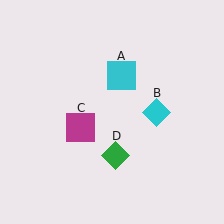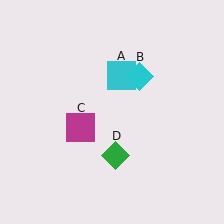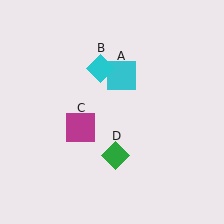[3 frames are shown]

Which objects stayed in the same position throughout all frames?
Cyan square (object A) and magenta square (object C) and green diamond (object D) remained stationary.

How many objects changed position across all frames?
1 object changed position: cyan diamond (object B).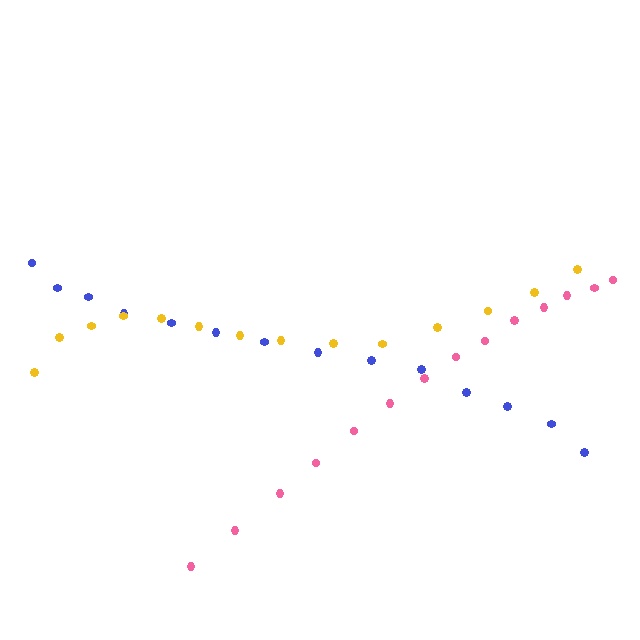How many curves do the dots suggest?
There are 3 distinct paths.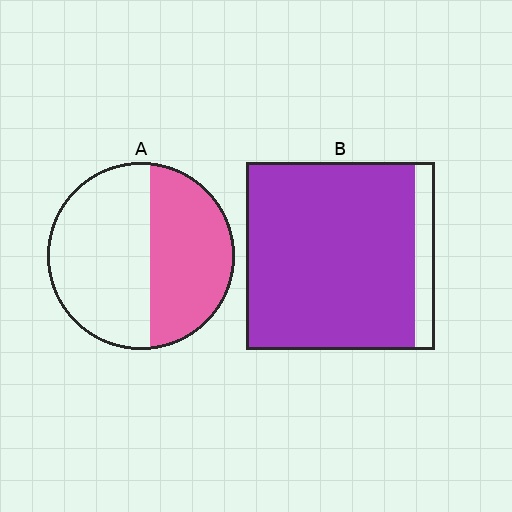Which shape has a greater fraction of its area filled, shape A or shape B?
Shape B.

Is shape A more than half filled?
No.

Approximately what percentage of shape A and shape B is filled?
A is approximately 45% and B is approximately 90%.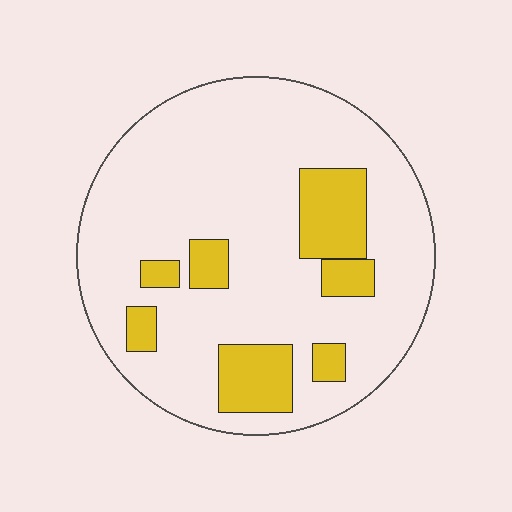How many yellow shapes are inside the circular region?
7.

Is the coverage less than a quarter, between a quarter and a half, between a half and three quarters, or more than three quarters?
Less than a quarter.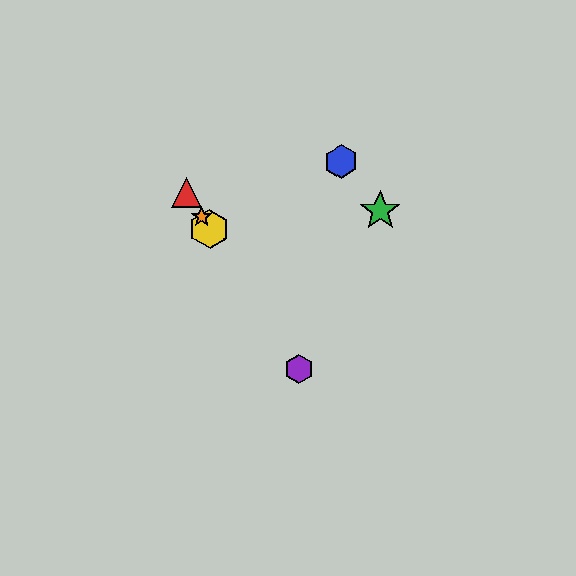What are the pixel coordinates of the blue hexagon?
The blue hexagon is at (341, 162).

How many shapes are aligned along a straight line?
4 shapes (the red triangle, the yellow hexagon, the purple hexagon, the orange star) are aligned along a straight line.